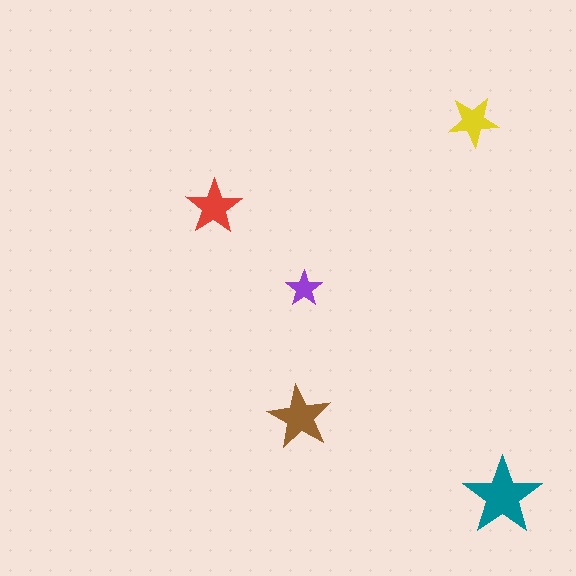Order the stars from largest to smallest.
the teal one, the brown one, the red one, the yellow one, the purple one.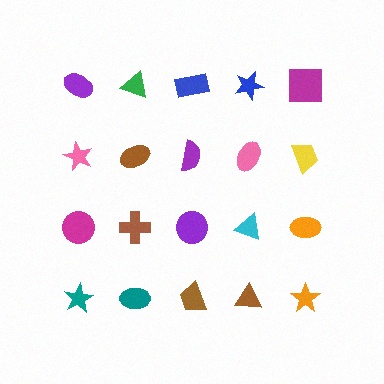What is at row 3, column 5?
An orange ellipse.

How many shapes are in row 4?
5 shapes.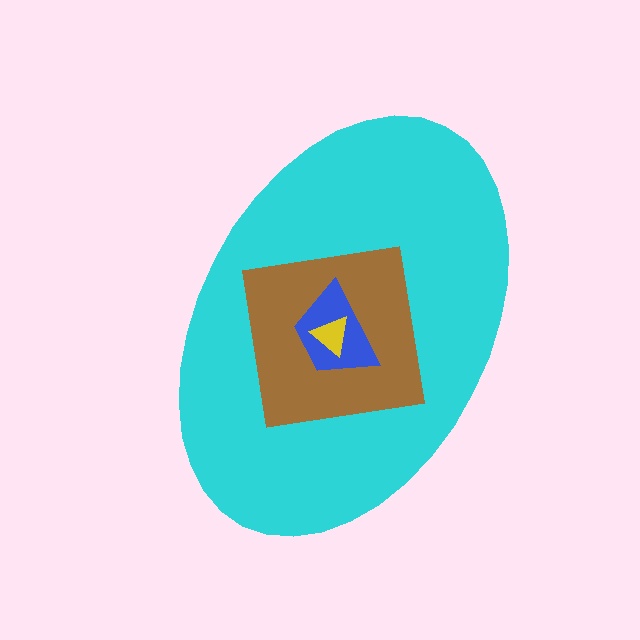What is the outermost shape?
The cyan ellipse.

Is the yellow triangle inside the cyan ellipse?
Yes.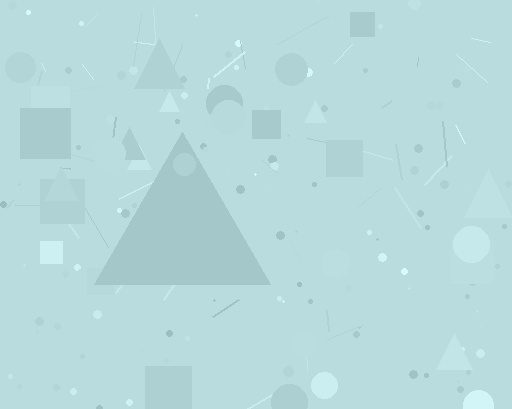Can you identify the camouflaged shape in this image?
The camouflaged shape is a triangle.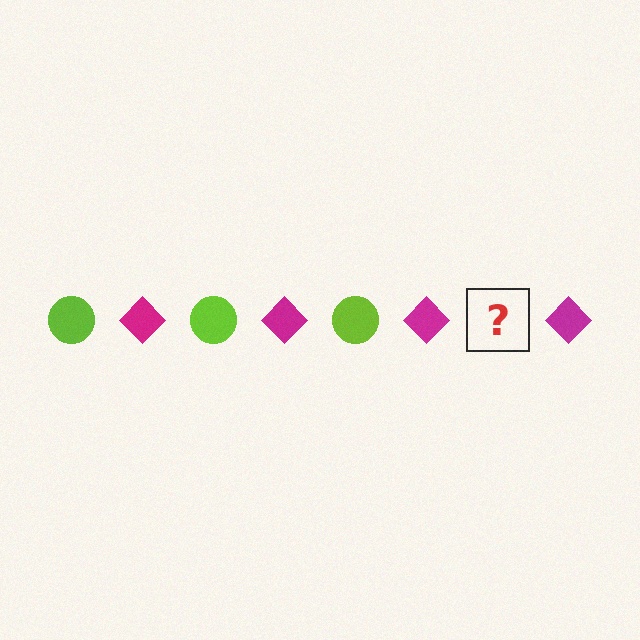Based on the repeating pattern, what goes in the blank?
The blank should be a lime circle.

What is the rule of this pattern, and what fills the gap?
The rule is that the pattern alternates between lime circle and magenta diamond. The gap should be filled with a lime circle.